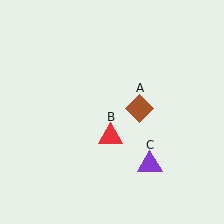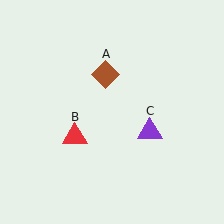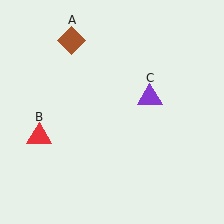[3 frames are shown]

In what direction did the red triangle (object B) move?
The red triangle (object B) moved left.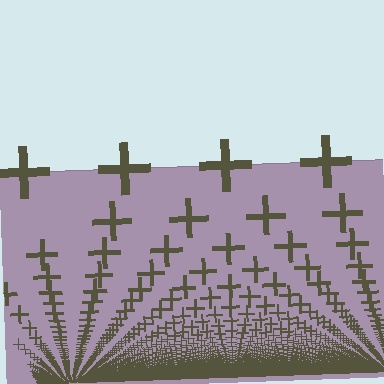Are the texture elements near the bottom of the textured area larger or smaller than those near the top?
Smaller. The gradient is inverted — elements near the bottom are smaller and denser.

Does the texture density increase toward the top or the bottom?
Density increases toward the bottom.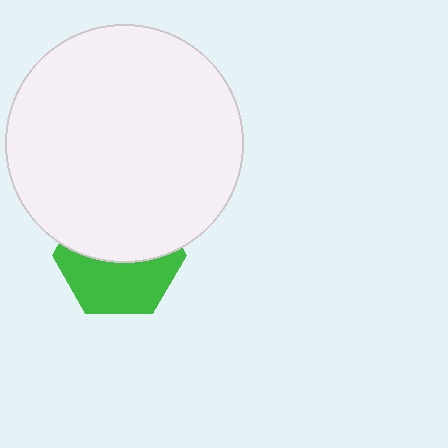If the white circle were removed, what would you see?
You would see the complete green hexagon.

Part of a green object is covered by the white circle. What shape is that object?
It is a hexagon.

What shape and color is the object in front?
The object in front is a white circle.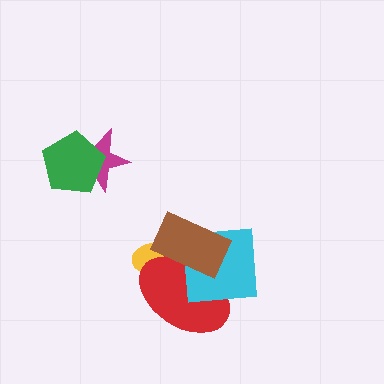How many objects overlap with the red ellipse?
3 objects overlap with the red ellipse.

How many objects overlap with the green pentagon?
1 object overlaps with the green pentagon.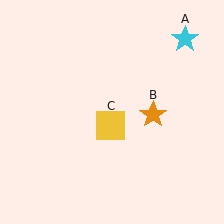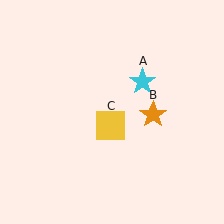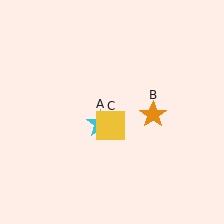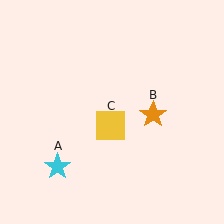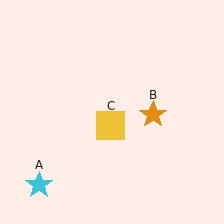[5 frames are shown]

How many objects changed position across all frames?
1 object changed position: cyan star (object A).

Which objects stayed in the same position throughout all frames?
Orange star (object B) and yellow square (object C) remained stationary.